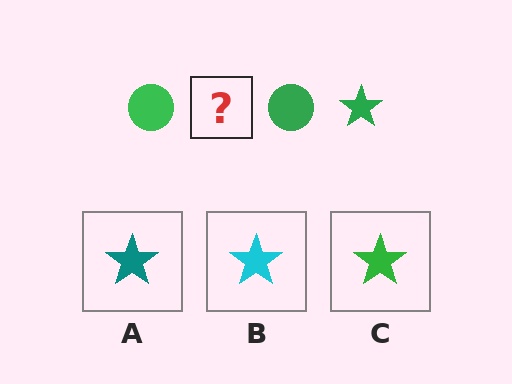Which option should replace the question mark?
Option C.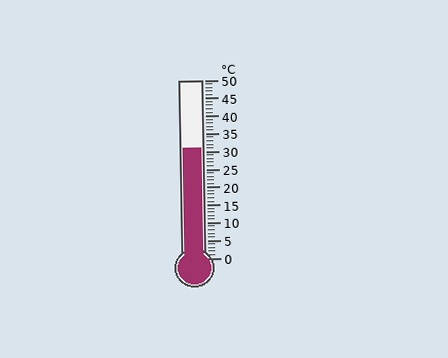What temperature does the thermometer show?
The thermometer shows approximately 31°C.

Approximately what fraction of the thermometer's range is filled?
The thermometer is filled to approximately 60% of its range.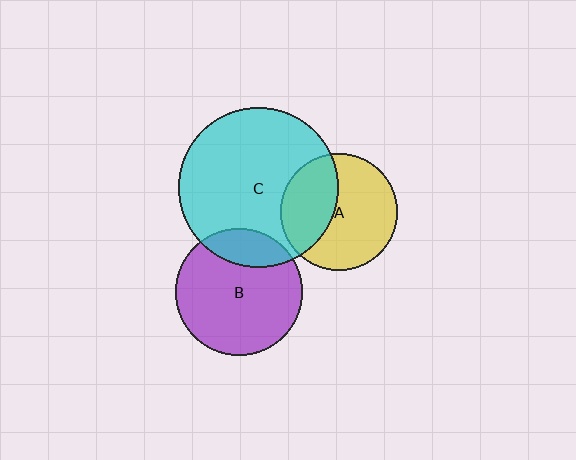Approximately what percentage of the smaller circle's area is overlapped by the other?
Approximately 20%.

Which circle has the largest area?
Circle C (cyan).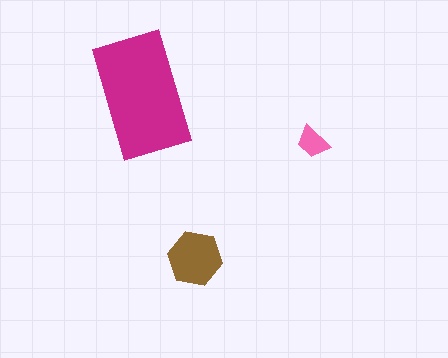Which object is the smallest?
The pink trapezoid.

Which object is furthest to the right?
The pink trapezoid is rightmost.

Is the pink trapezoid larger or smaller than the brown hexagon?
Smaller.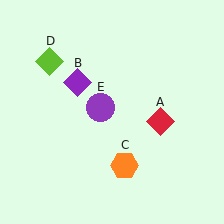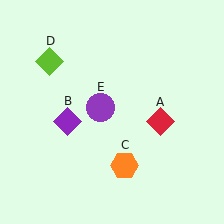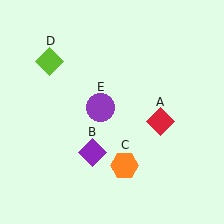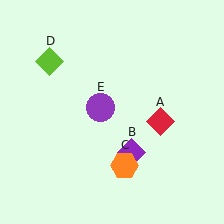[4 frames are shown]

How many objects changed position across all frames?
1 object changed position: purple diamond (object B).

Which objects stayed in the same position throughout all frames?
Red diamond (object A) and orange hexagon (object C) and lime diamond (object D) and purple circle (object E) remained stationary.